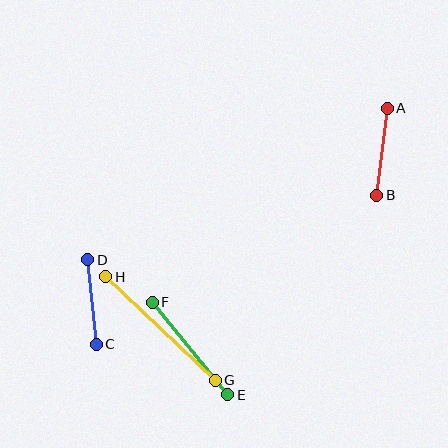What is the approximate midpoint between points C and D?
The midpoint is at approximately (92, 302) pixels.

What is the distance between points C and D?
The distance is approximately 85 pixels.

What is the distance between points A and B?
The distance is approximately 88 pixels.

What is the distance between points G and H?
The distance is approximately 151 pixels.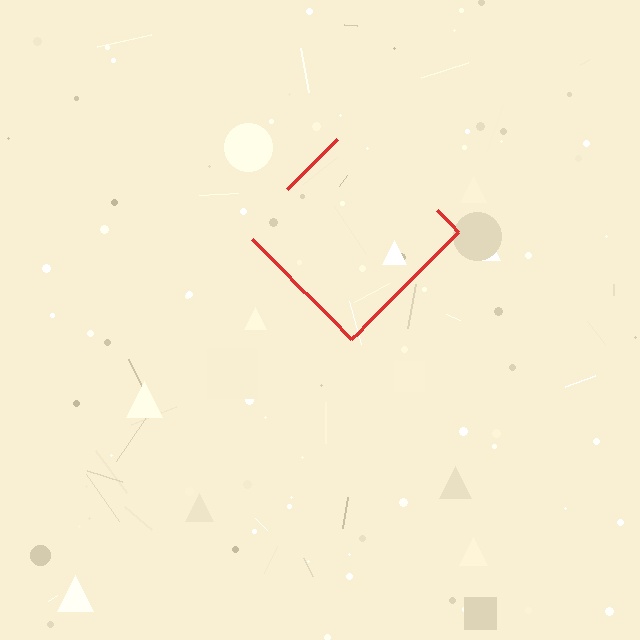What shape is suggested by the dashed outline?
The dashed outline suggests a diamond.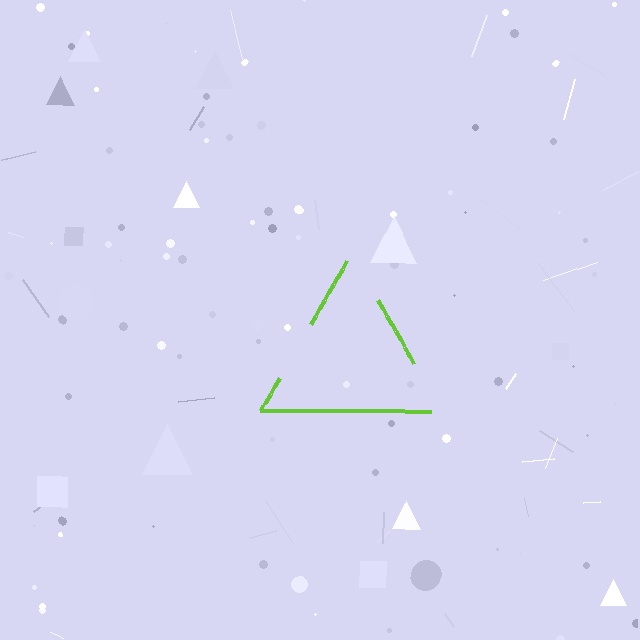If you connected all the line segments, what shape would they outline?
They would outline a triangle.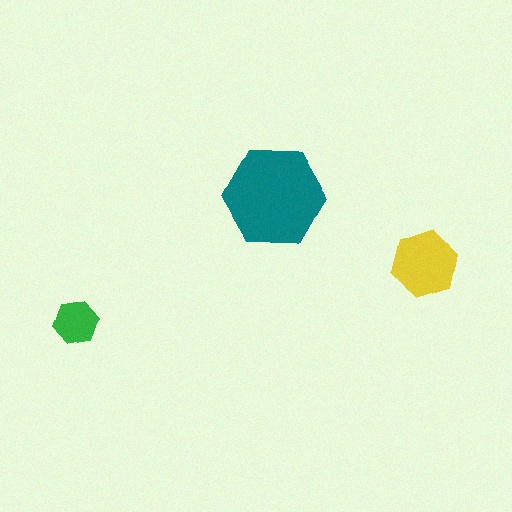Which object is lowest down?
The green hexagon is bottommost.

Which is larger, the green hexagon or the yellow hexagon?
The yellow one.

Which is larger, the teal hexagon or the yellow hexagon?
The teal one.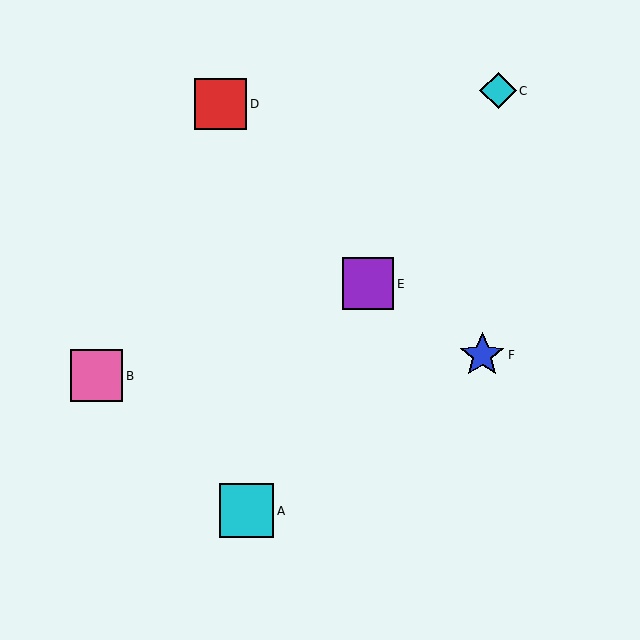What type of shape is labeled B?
Shape B is a pink square.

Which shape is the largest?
The cyan square (labeled A) is the largest.